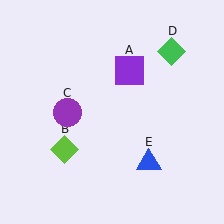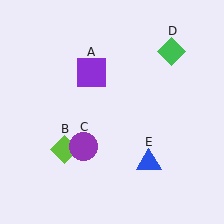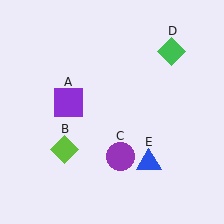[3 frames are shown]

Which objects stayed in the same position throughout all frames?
Lime diamond (object B) and green diamond (object D) and blue triangle (object E) remained stationary.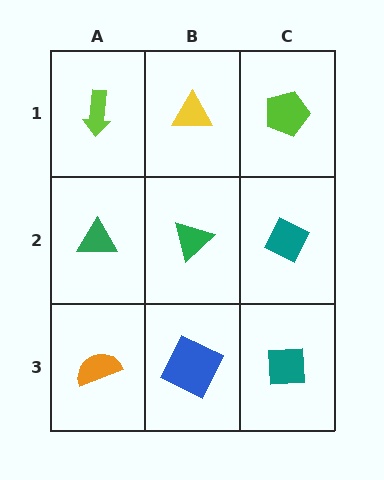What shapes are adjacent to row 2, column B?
A yellow triangle (row 1, column B), a blue square (row 3, column B), a green triangle (row 2, column A), a teal diamond (row 2, column C).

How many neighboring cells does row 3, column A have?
2.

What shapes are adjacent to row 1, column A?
A green triangle (row 2, column A), a yellow triangle (row 1, column B).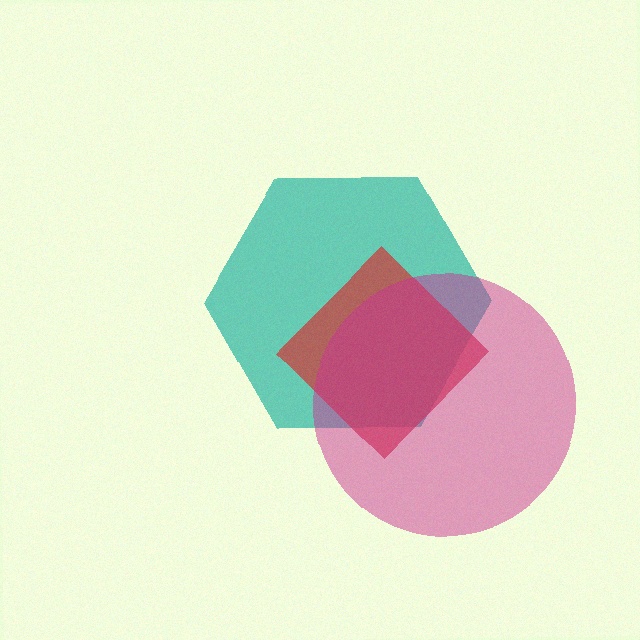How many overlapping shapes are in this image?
There are 3 overlapping shapes in the image.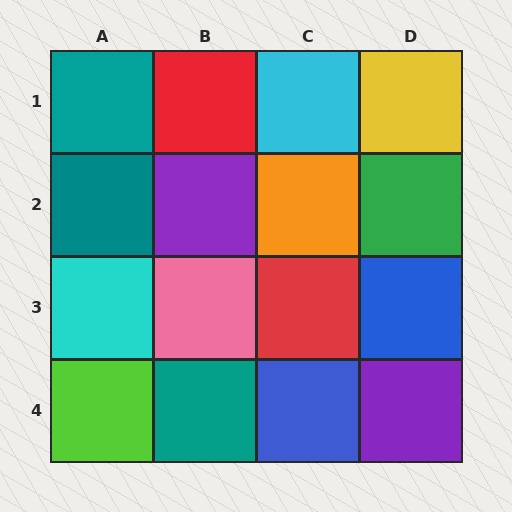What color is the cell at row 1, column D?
Yellow.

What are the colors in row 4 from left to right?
Lime, teal, blue, purple.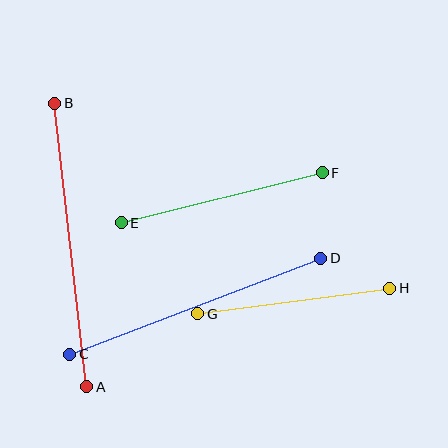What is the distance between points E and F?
The distance is approximately 207 pixels.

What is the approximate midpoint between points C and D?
The midpoint is at approximately (195, 306) pixels.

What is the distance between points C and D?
The distance is approximately 268 pixels.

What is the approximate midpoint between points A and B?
The midpoint is at approximately (71, 245) pixels.